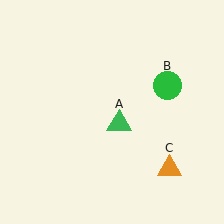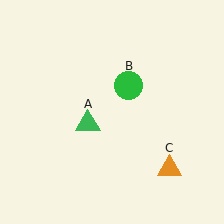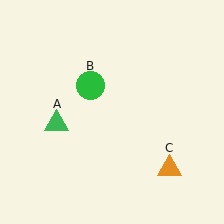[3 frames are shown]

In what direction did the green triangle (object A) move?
The green triangle (object A) moved left.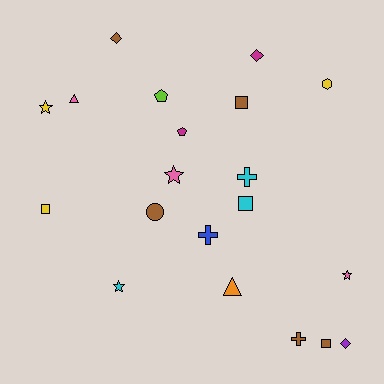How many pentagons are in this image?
There are 2 pentagons.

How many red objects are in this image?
There are no red objects.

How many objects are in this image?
There are 20 objects.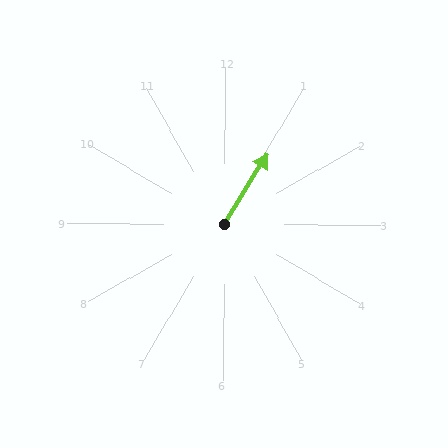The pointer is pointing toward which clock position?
Roughly 1 o'clock.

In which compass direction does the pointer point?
Northeast.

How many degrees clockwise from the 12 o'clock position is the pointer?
Approximately 32 degrees.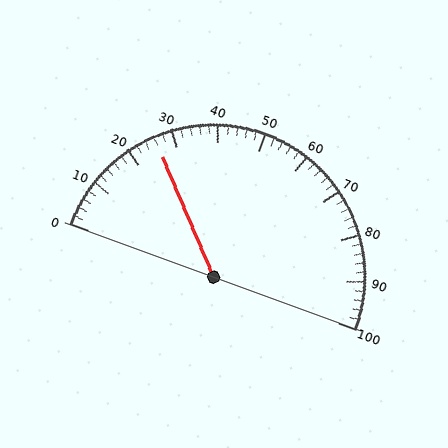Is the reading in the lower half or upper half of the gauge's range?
The reading is in the lower half of the range (0 to 100).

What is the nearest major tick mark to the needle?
The nearest major tick mark is 30.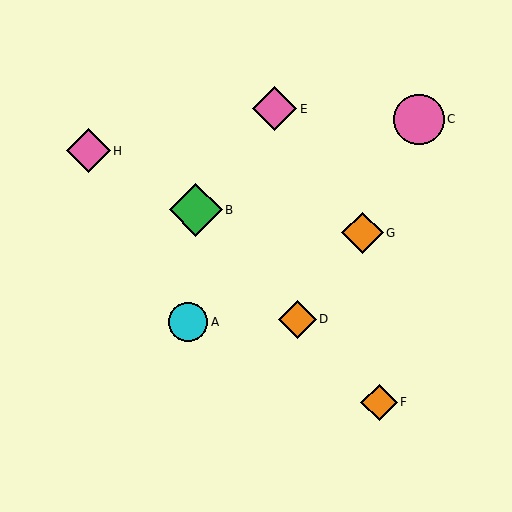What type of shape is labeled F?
Shape F is an orange diamond.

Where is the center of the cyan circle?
The center of the cyan circle is at (188, 322).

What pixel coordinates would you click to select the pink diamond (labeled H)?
Click at (88, 151) to select the pink diamond H.